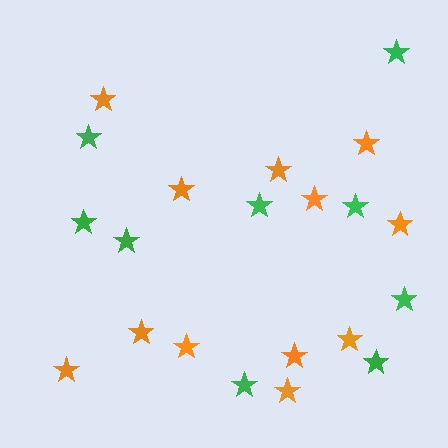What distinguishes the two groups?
There are 2 groups: one group of orange stars (12) and one group of green stars (9).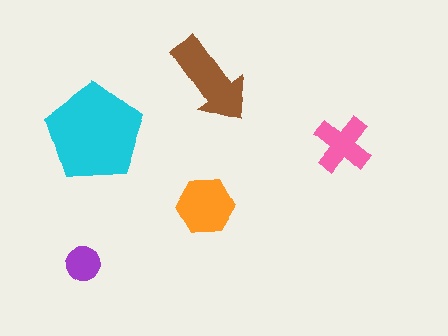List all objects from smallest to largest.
The purple circle, the pink cross, the orange hexagon, the brown arrow, the cyan pentagon.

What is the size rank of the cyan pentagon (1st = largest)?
1st.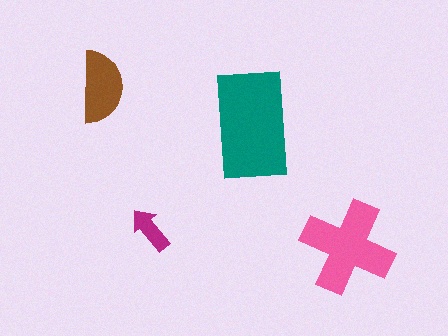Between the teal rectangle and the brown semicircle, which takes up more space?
The teal rectangle.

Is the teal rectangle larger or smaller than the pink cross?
Larger.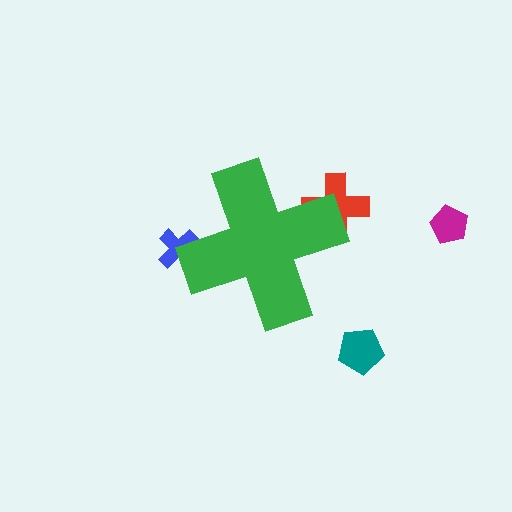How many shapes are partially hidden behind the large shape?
2 shapes are partially hidden.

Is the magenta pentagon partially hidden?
No, the magenta pentagon is fully visible.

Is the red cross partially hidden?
Yes, the red cross is partially hidden behind the green cross.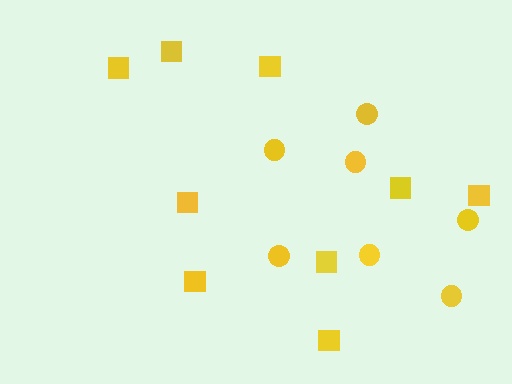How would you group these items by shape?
There are 2 groups: one group of circles (7) and one group of squares (9).